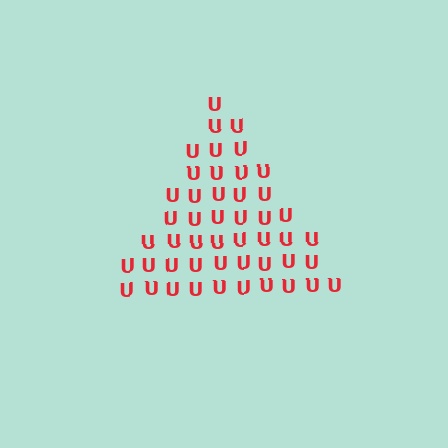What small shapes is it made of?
It is made of small letter U's.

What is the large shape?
The large shape is a triangle.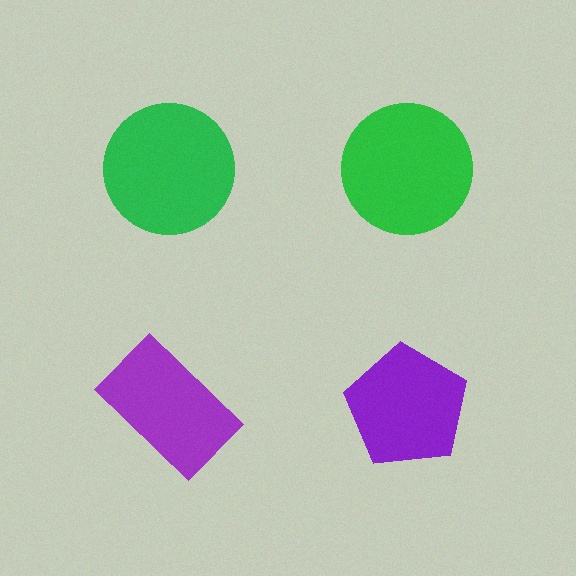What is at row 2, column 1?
A purple rectangle.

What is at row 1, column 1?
A green circle.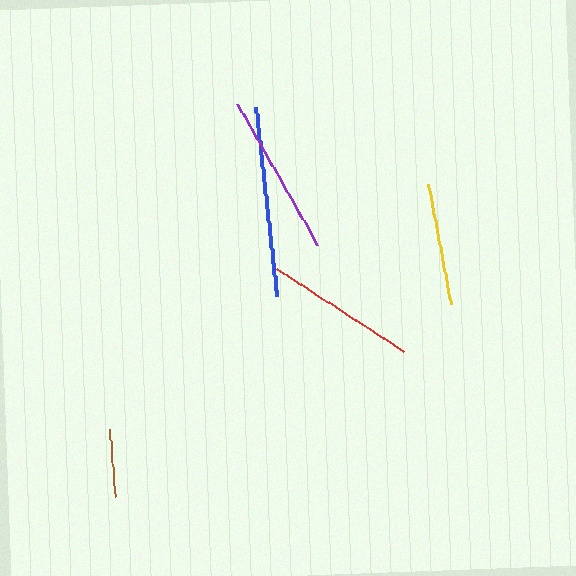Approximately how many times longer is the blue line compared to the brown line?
The blue line is approximately 2.8 times the length of the brown line.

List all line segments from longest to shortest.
From longest to shortest: blue, purple, red, yellow, brown.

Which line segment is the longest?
The blue line is the longest at approximately 190 pixels.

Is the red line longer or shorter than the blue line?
The blue line is longer than the red line.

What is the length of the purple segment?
The purple segment is approximately 162 pixels long.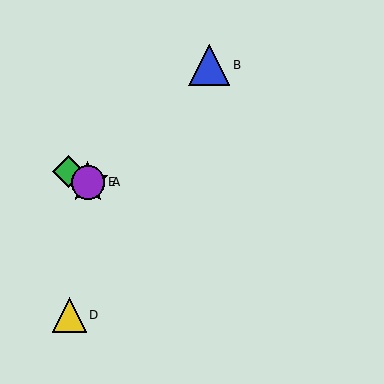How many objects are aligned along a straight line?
3 objects (A, C, E) are aligned along a straight line.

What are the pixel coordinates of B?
Object B is at (209, 65).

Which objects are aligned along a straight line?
Objects A, C, E are aligned along a straight line.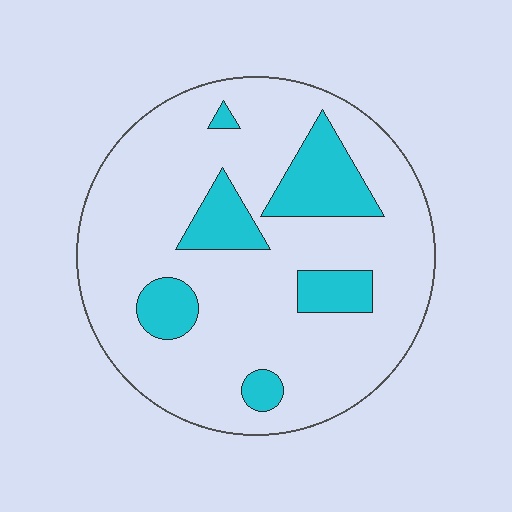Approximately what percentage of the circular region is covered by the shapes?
Approximately 20%.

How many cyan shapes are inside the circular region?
6.